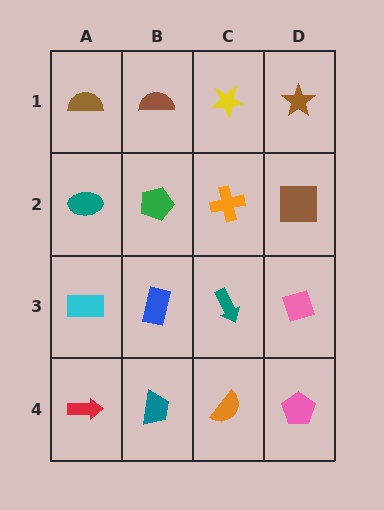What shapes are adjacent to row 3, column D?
A brown square (row 2, column D), a pink pentagon (row 4, column D), a teal arrow (row 3, column C).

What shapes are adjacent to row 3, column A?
A teal ellipse (row 2, column A), a red arrow (row 4, column A), a blue rectangle (row 3, column B).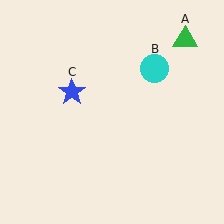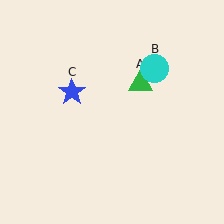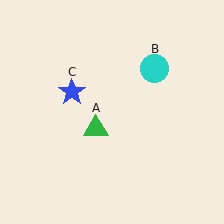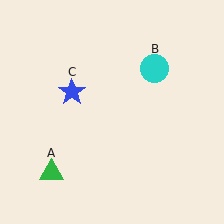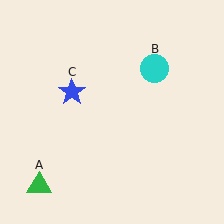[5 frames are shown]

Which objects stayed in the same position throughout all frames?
Cyan circle (object B) and blue star (object C) remained stationary.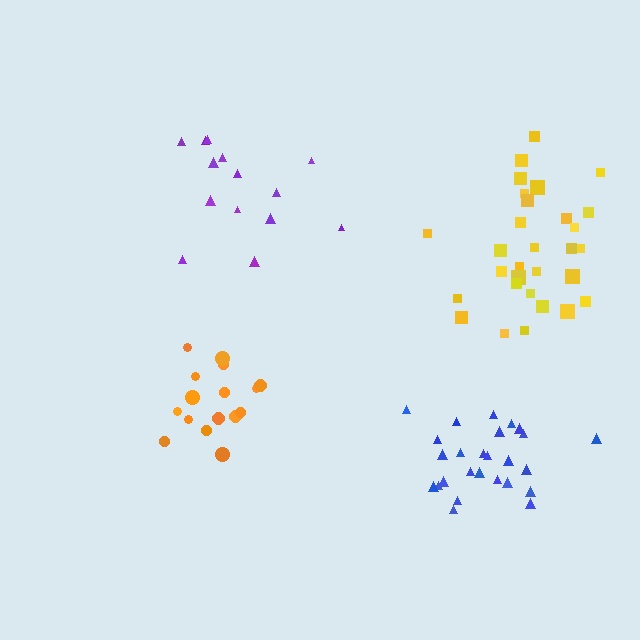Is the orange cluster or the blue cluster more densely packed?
Orange.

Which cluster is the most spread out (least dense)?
Purple.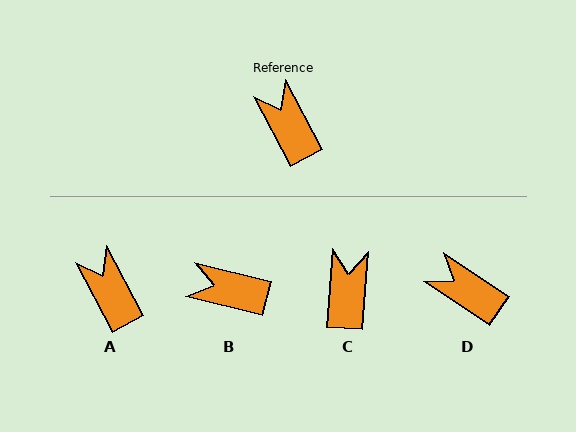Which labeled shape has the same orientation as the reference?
A.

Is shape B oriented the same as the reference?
No, it is off by about 48 degrees.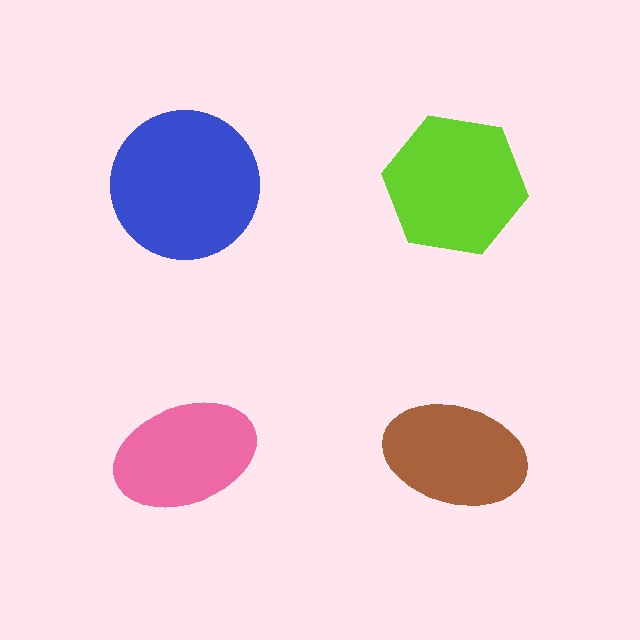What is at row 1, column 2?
A lime hexagon.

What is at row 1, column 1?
A blue circle.